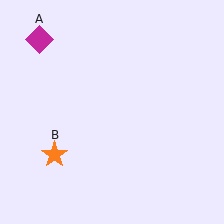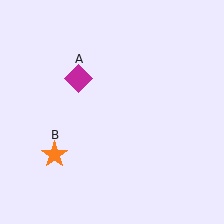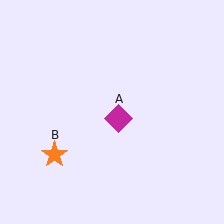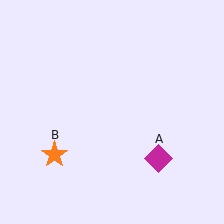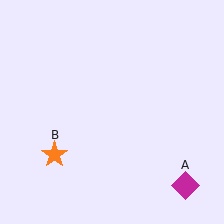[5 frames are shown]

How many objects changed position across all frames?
1 object changed position: magenta diamond (object A).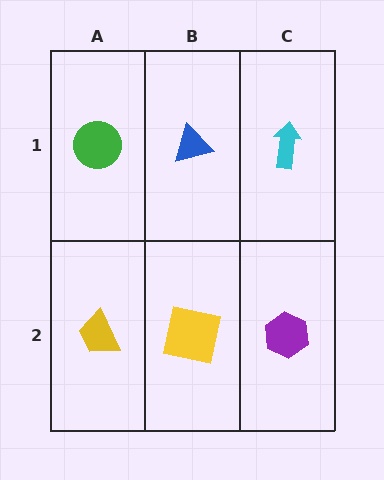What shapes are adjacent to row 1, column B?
A yellow square (row 2, column B), a green circle (row 1, column A), a cyan arrow (row 1, column C).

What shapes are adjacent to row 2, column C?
A cyan arrow (row 1, column C), a yellow square (row 2, column B).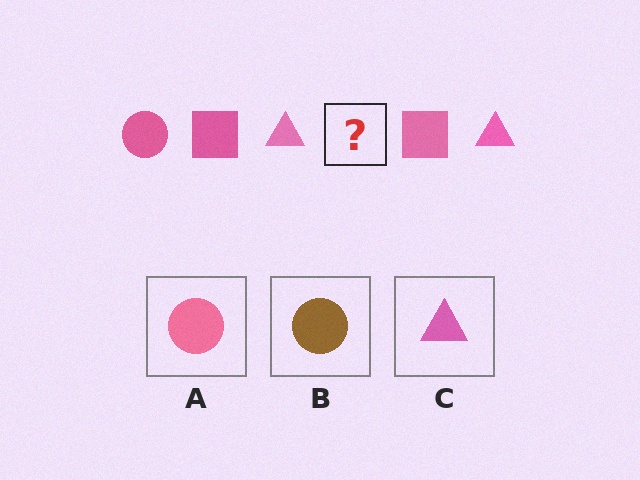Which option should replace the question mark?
Option A.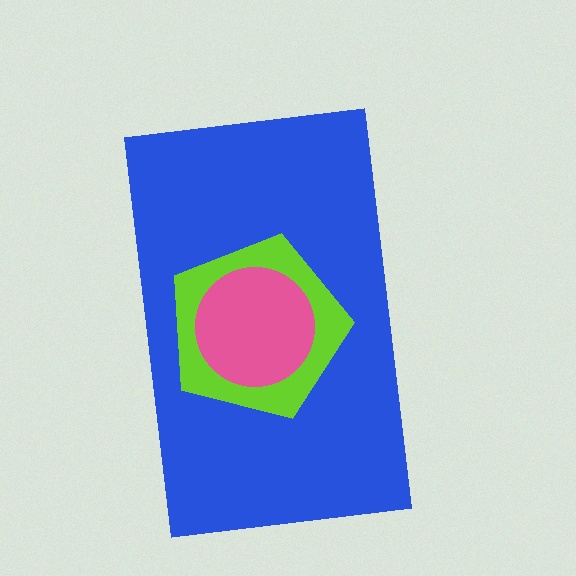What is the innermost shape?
The pink circle.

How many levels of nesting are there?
3.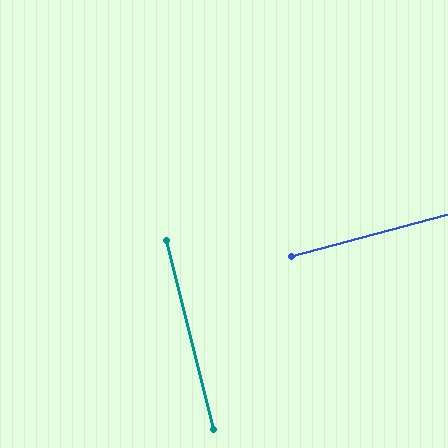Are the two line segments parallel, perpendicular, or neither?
Perpendicular — they meet at approximately 89°.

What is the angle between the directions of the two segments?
Approximately 89 degrees.